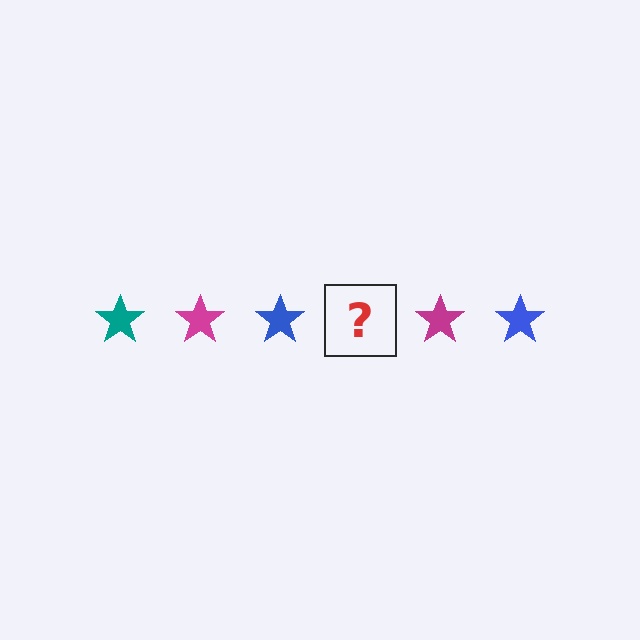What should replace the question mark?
The question mark should be replaced with a teal star.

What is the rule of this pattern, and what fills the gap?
The rule is that the pattern cycles through teal, magenta, blue stars. The gap should be filled with a teal star.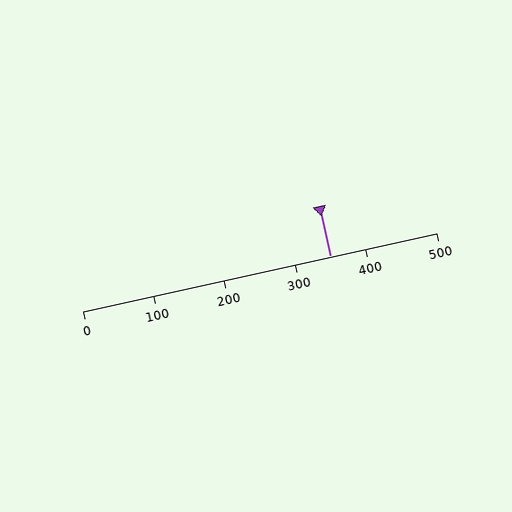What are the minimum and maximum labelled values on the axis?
The axis runs from 0 to 500.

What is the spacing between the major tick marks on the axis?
The major ticks are spaced 100 apart.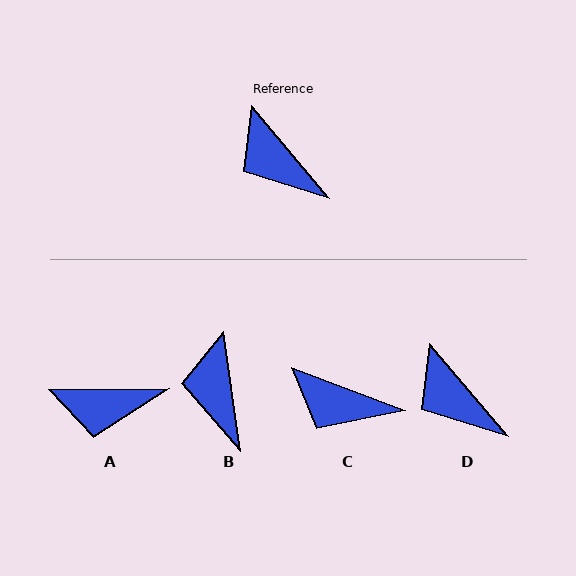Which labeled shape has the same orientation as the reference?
D.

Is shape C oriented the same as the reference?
No, it is off by about 29 degrees.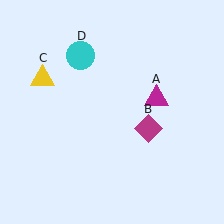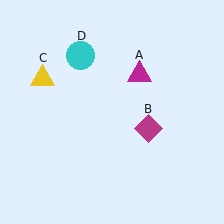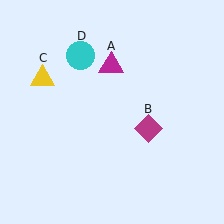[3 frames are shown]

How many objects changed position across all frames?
1 object changed position: magenta triangle (object A).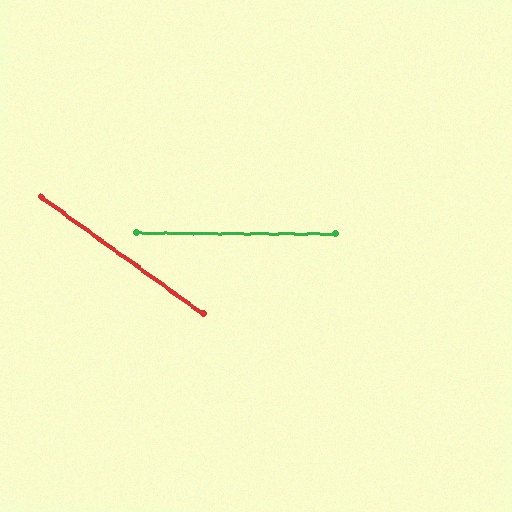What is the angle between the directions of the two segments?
Approximately 36 degrees.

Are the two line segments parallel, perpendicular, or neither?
Neither parallel nor perpendicular — they differ by about 36°.